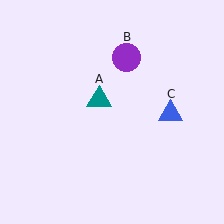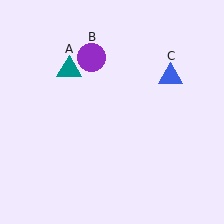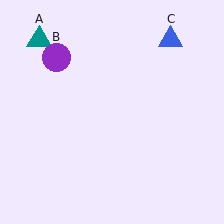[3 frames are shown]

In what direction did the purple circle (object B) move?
The purple circle (object B) moved left.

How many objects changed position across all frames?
3 objects changed position: teal triangle (object A), purple circle (object B), blue triangle (object C).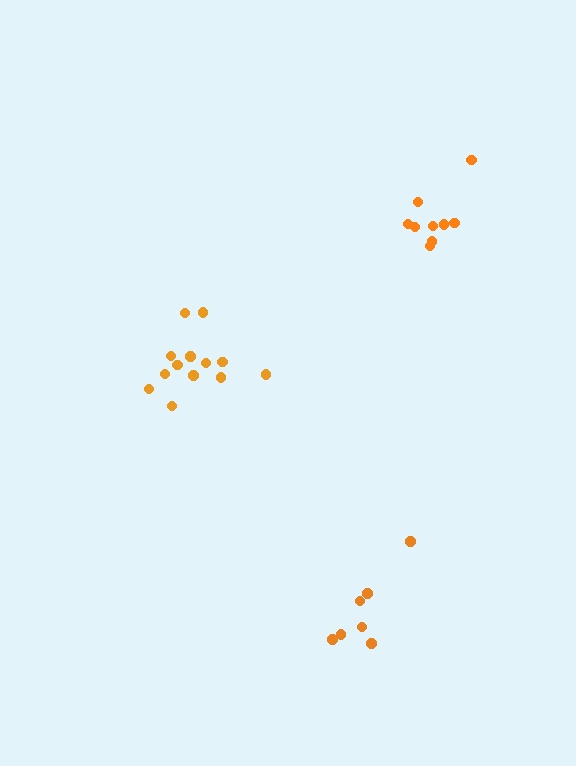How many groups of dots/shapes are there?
There are 3 groups.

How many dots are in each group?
Group 1: 13 dots, Group 2: 7 dots, Group 3: 9 dots (29 total).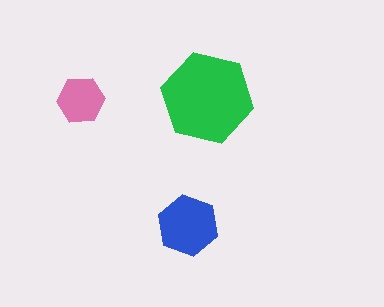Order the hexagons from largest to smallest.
the green one, the blue one, the pink one.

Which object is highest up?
The green hexagon is topmost.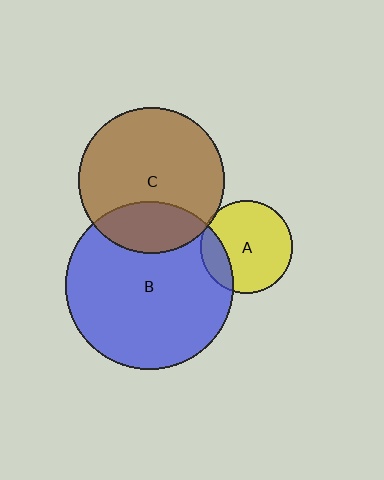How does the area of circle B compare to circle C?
Approximately 1.3 times.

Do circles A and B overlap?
Yes.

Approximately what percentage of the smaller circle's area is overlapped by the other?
Approximately 20%.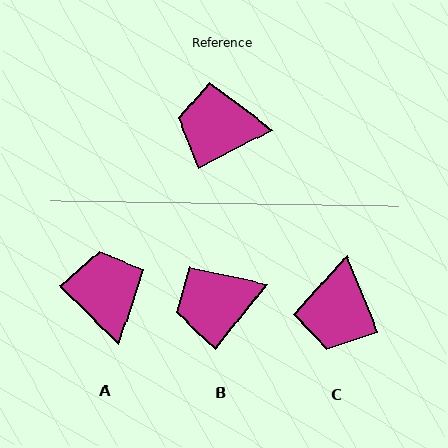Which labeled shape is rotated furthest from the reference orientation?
C, about 85 degrees away.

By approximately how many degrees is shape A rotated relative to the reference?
Approximately 71 degrees clockwise.